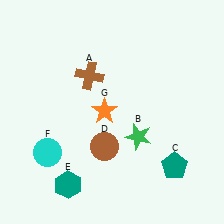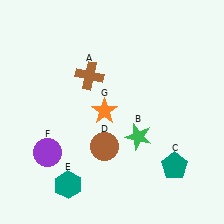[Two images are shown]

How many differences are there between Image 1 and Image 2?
There is 1 difference between the two images.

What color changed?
The circle (F) changed from cyan in Image 1 to purple in Image 2.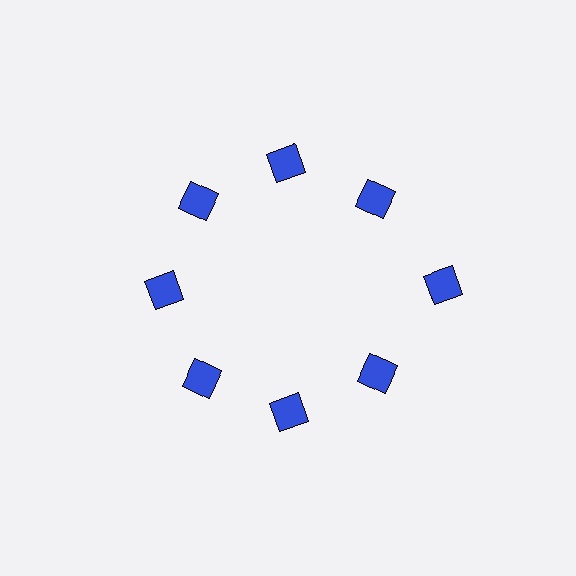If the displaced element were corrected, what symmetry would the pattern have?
It would have 8-fold rotational symmetry — the pattern would map onto itself every 45 degrees.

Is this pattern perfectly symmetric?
No. The 8 blue squares are arranged in a ring, but one element near the 3 o'clock position is pushed outward from the center, breaking the 8-fold rotational symmetry.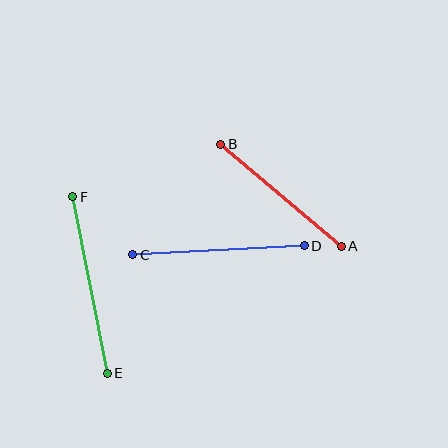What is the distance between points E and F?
The distance is approximately 180 pixels.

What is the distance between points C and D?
The distance is approximately 172 pixels.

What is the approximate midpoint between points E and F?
The midpoint is at approximately (90, 285) pixels.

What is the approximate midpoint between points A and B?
The midpoint is at approximately (281, 195) pixels.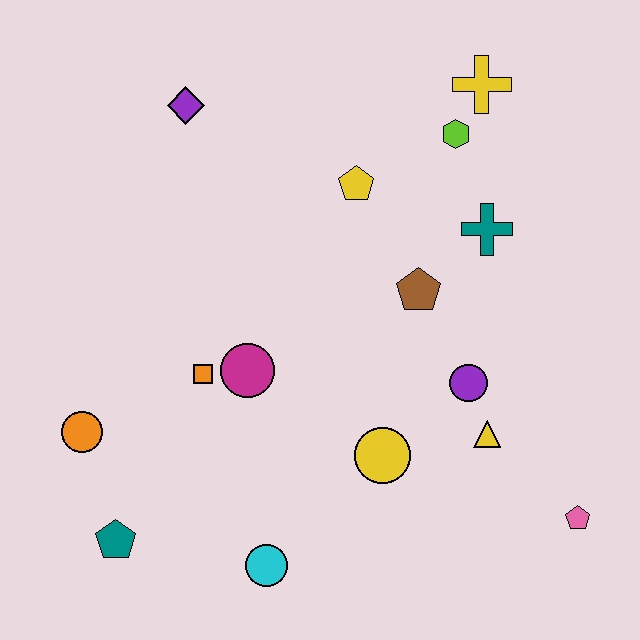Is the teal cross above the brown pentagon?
Yes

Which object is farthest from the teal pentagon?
The yellow cross is farthest from the teal pentagon.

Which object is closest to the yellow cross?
The lime hexagon is closest to the yellow cross.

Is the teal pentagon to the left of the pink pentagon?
Yes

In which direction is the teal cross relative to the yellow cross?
The teal cross is below the yellow cross.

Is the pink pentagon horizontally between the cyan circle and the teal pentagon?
No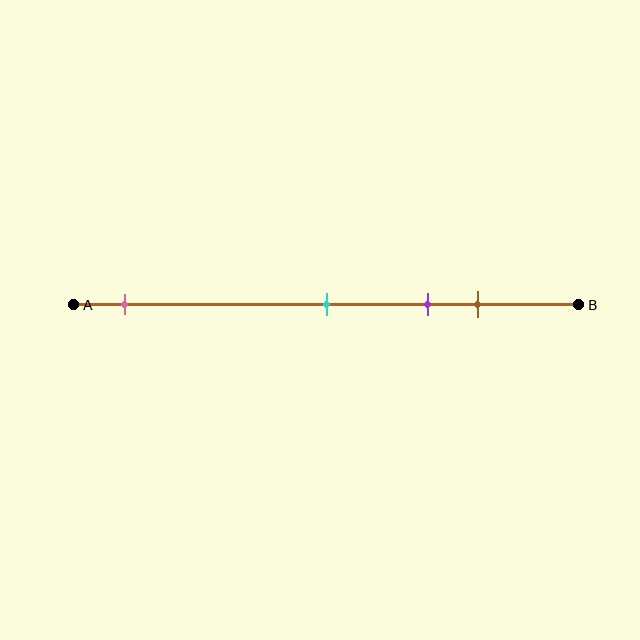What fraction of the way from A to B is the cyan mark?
The cyan mark is approximately 50% (0.5) of the way from A to B.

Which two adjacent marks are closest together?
The purple and brown marks are the closest adjacent pair.